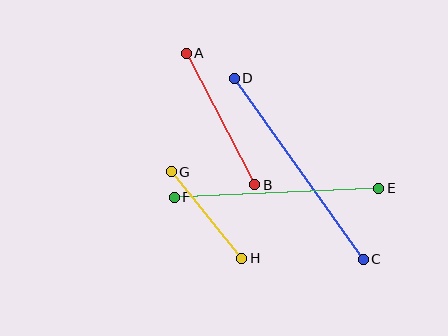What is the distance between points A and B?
The distance is approximately 148 pixels.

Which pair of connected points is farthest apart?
Points C and D are farthest apart.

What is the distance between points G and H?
The distance is approximately 112 pixels.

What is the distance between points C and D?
The distance is approximately 222 pixels.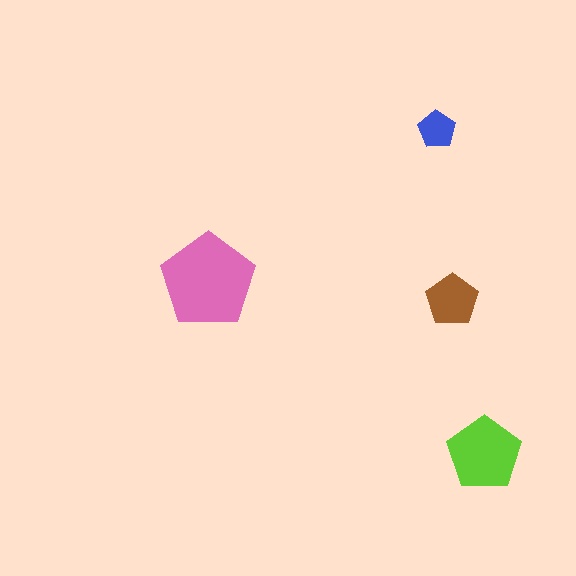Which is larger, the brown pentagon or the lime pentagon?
The lime one.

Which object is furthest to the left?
The pink pentagon is leftmost.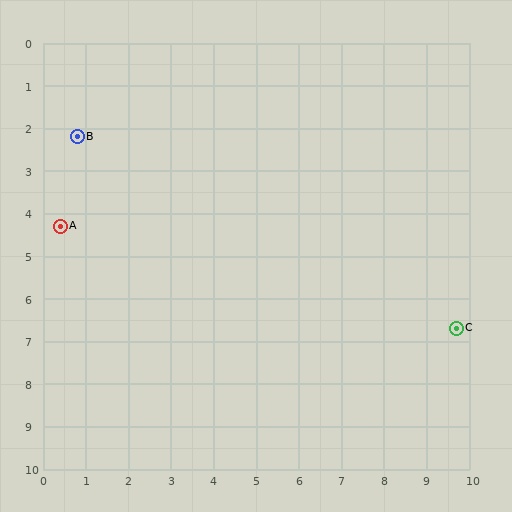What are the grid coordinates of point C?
Point C is at approximately (9.7, 6.7).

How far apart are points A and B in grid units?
Points A and B are about 2.1 grid units apart.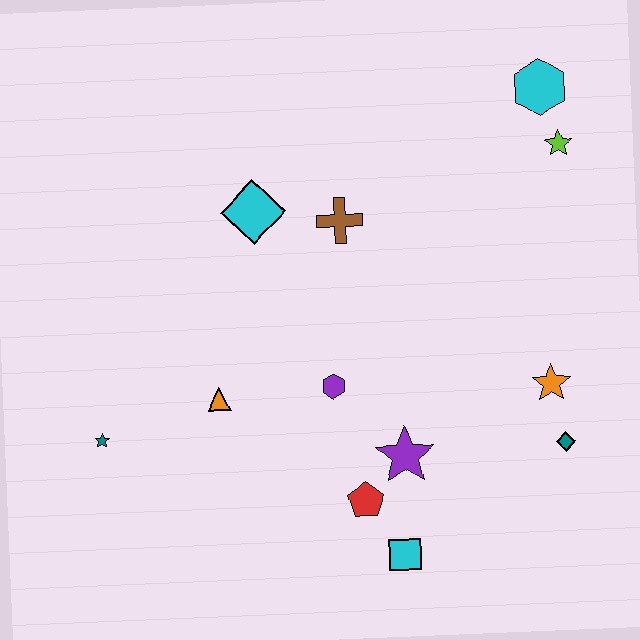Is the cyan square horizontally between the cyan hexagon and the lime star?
No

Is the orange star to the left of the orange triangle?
No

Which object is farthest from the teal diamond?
The teal star is farthest from the teal diamond.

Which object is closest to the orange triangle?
The purple hexagon is closest to the orange triangle.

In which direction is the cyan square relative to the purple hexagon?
The cyan square is below the purple hexagon.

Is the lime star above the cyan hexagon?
No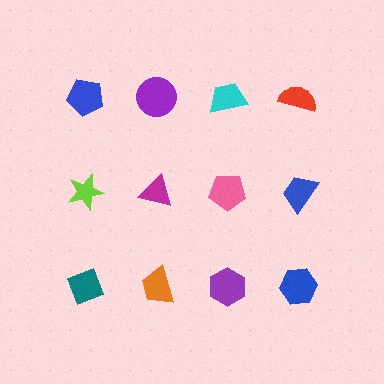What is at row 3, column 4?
A blue hexagon.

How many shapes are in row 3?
4 shapes.